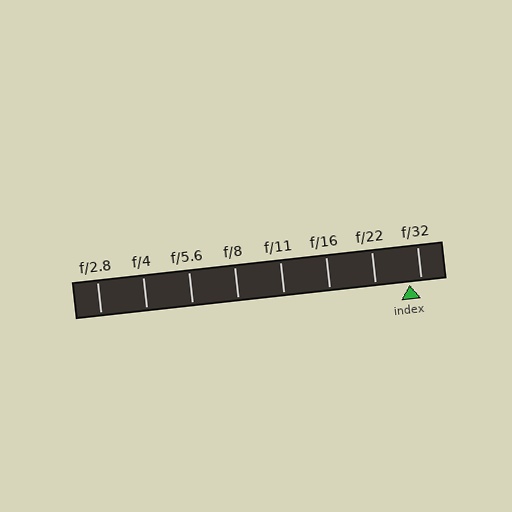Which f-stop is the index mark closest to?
The index mark is closest to f/32.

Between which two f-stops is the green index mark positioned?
The index mark is between f/22 and f/32.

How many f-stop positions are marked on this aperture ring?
There are 8 f-stop positions marked.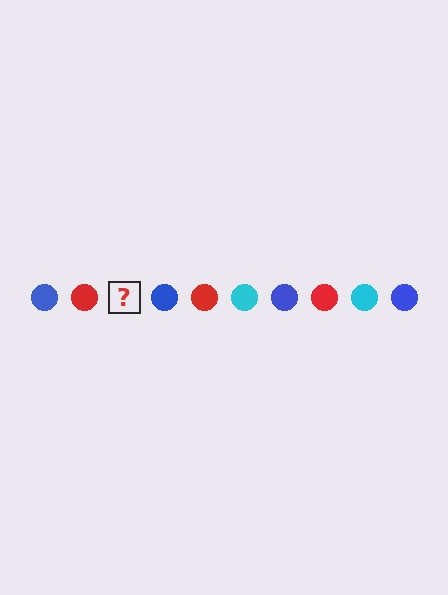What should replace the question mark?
The question mark should be replaced with a cyan circle.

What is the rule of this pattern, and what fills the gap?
The rule is that the pattern cycles through blue, red, cyan circles. The gap should be filled with a cyan circle.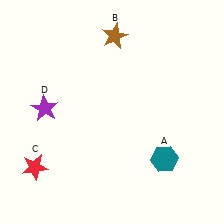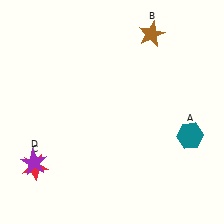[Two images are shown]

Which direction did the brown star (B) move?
The brown star (B) moved right.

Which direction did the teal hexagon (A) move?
The teal hexagon (A) moved right.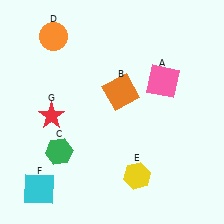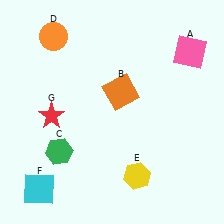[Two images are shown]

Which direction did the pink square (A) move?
The pink square (A) moved up.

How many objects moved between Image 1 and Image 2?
1 object moved between the two images.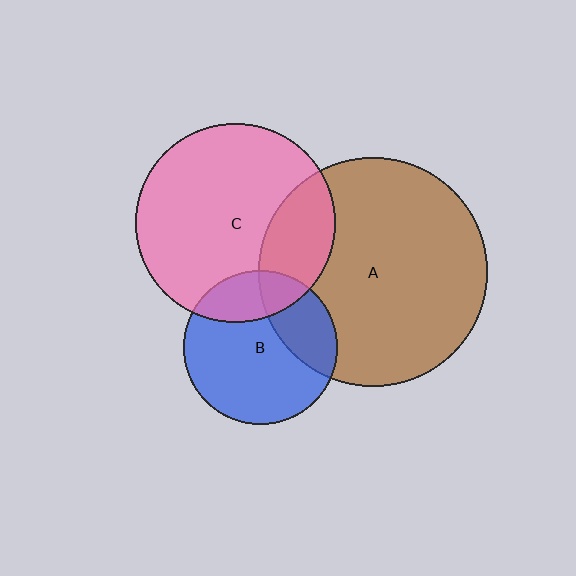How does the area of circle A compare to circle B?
Approximately 2.2 times.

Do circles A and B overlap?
Yes.